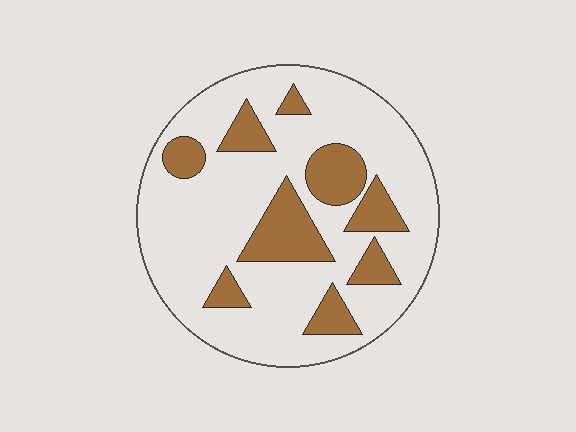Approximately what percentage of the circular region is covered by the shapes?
Approximately 25%.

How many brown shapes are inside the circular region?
9.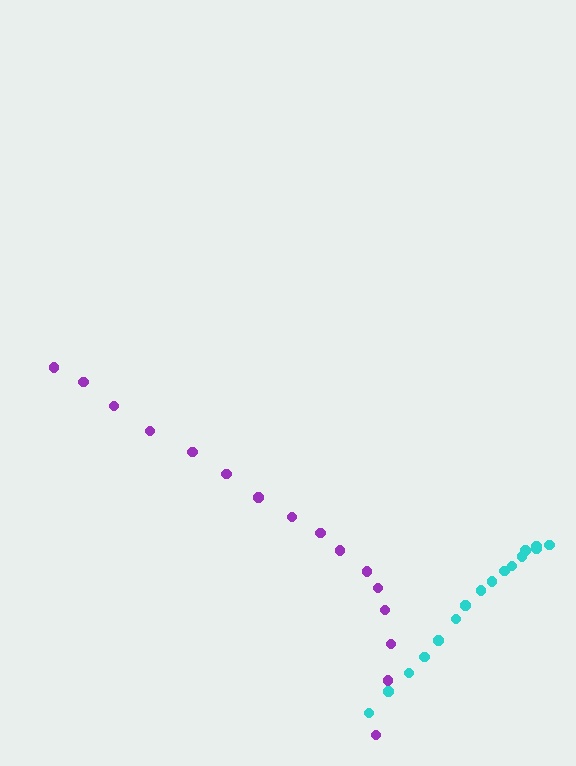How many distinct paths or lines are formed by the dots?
There are 2 distinct paths.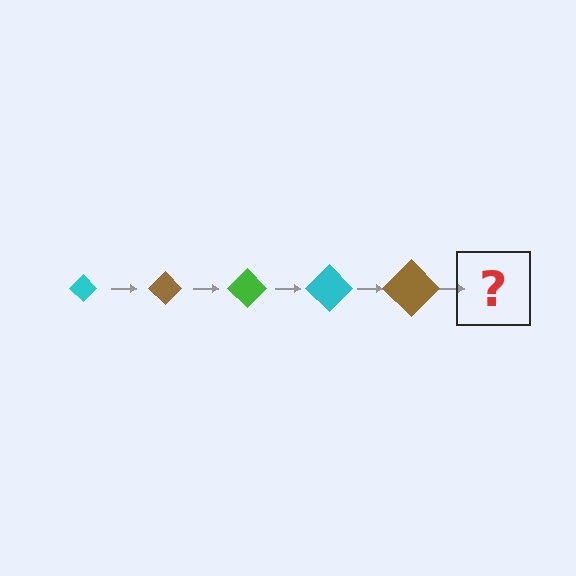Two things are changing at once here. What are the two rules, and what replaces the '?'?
The two rules are that the diamond grows larger each step and the color cycles through cyan, brown, and green. The '?' should be a green diamond, larger than the previous one.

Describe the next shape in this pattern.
It should be a green diamond, larger than the previous one.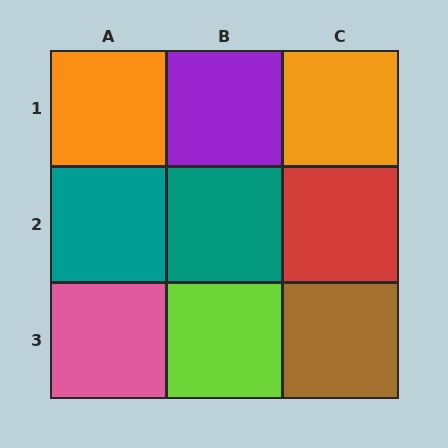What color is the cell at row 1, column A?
Orange.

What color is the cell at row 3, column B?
Lime.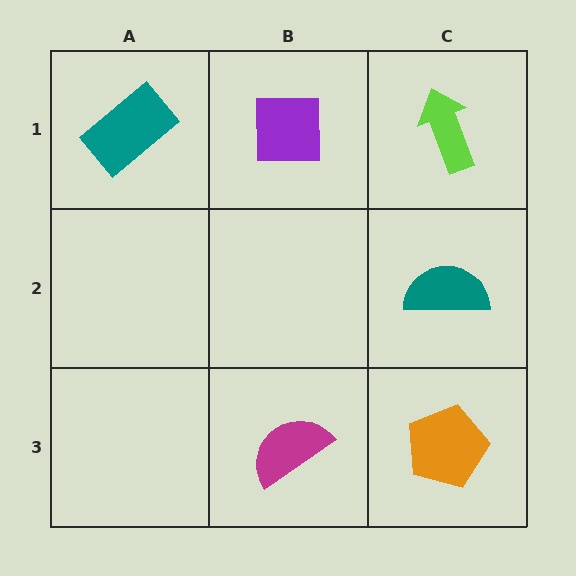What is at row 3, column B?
A magenta semicircle.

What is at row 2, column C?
A teal semicircle.